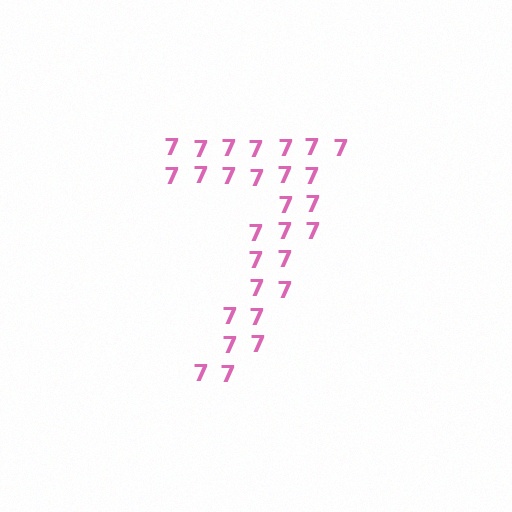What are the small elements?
The small elements are digit 7's.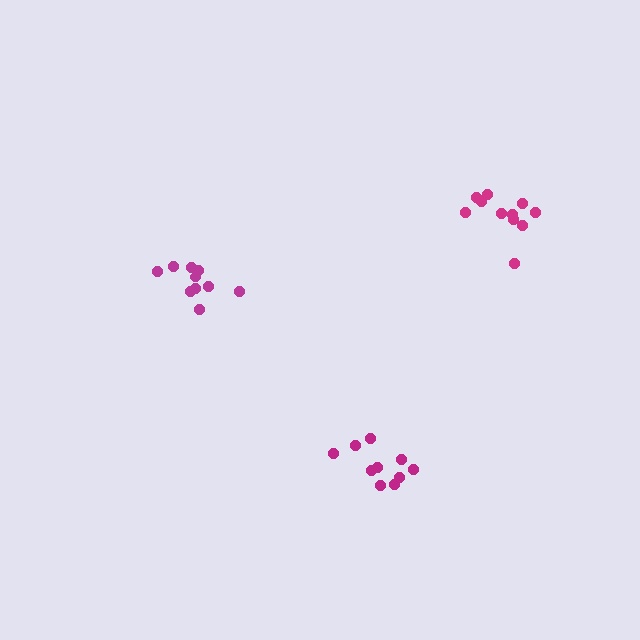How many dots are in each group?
Group 1: 10 dots, Group 2: 11 dots, Group 3: 10 dots (31 total).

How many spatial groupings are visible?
There are 3 spatial groupings.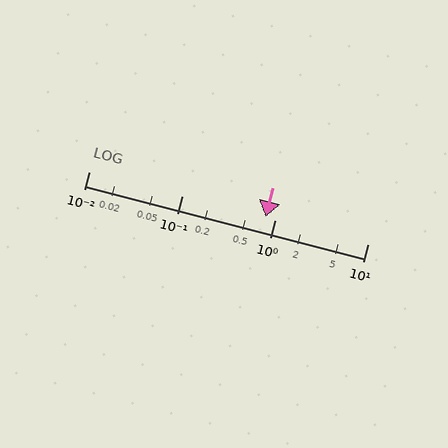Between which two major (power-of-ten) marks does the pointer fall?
The pointer is between 0.1 and 1.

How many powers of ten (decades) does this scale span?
The scale spans 3 decades, from 0.01 to 10.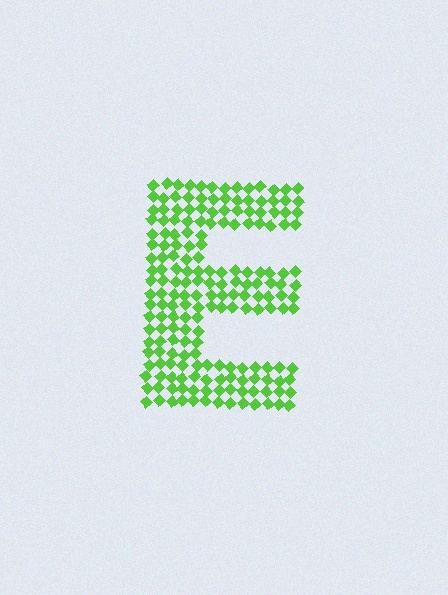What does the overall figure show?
The overall figure shows the letter E.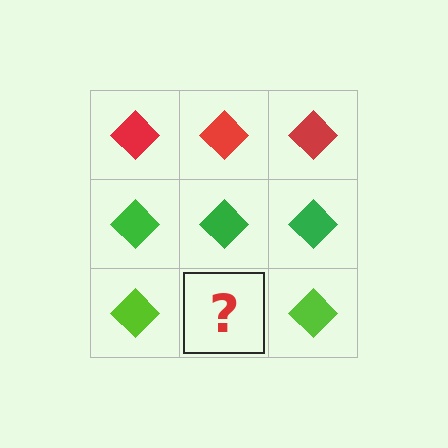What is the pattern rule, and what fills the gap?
The rule is that each row has a consistent color. The gap should be filled with a lime diamond.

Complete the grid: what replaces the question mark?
The question mark should be replaced with a lime diamond.